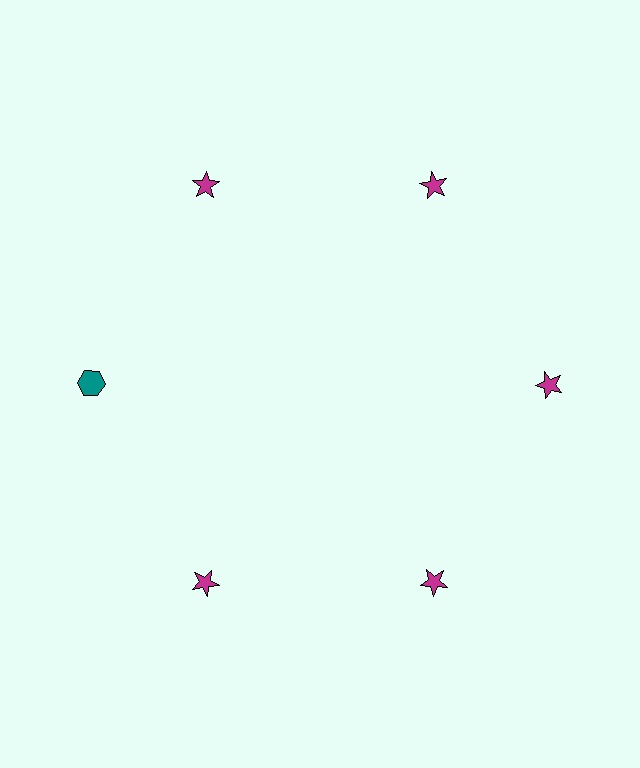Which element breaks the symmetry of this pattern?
The teal hexagon at roughly the 9 o'clock position breaks the symmetry. All other shapes are magenta stars.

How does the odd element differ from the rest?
It differs in both color (teal instead of magenta) and shape (hexagon instead of star).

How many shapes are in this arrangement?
There are 6 shapes arranged in a ring pattern.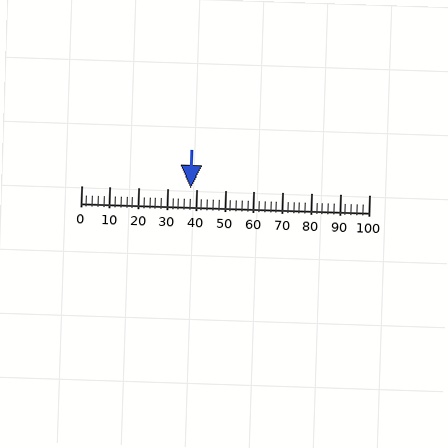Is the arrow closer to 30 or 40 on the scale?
The arrow is closer to 40.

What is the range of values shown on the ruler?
The ruler shows values from 0 to 100.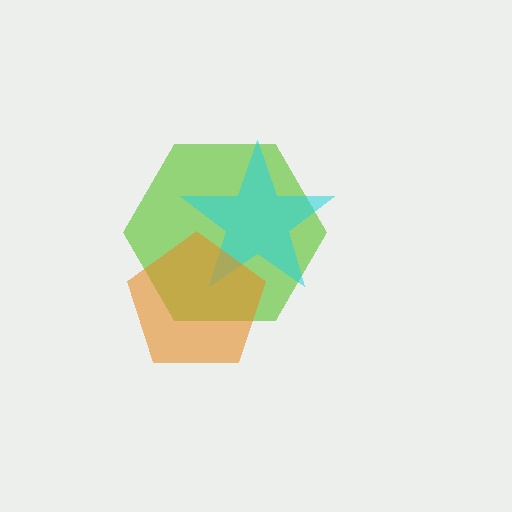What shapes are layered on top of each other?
The layered shapes are: a lime hexagon, a cyan star, an orange pentagon.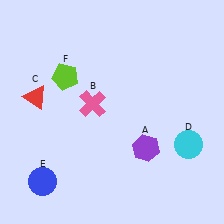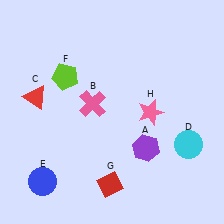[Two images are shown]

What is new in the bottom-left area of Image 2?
A red diamond (G) was added in the bottom-left area of Image 2.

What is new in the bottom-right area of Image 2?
A pink star (H) was added in the bottom-right area of Image 2.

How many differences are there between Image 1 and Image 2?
There are 2 differences between the two images.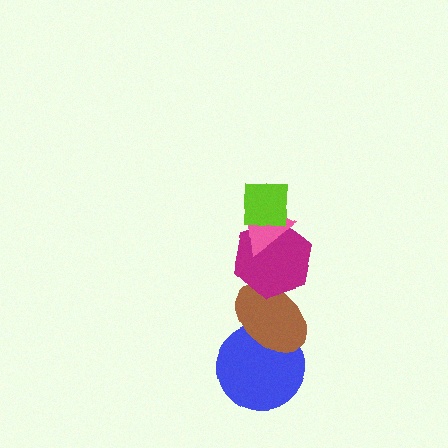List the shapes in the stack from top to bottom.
From top to bottom: the lime square, the pink triangle, the magenta hexagon, the brown ellipse, the blue circle.